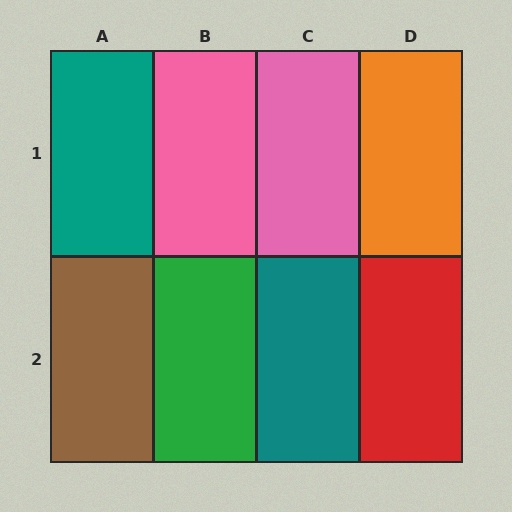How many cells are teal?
2 cells are teal.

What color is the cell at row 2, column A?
Brown.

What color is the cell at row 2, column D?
Red.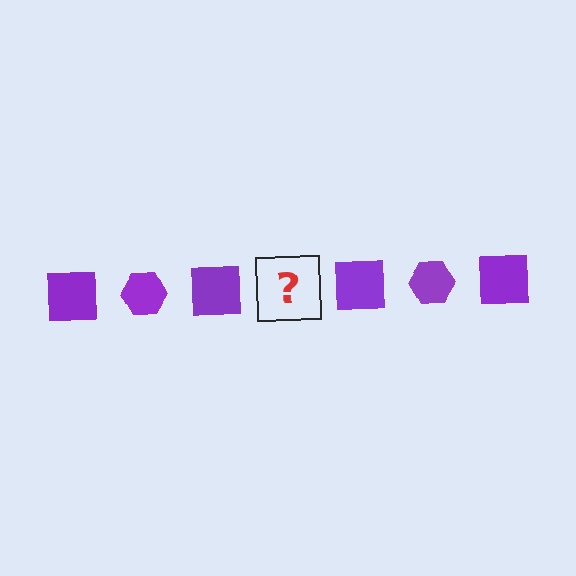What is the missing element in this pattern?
The missing element is a purple hexagon.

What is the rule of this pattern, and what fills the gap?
The rule is that the pattern cycles through square, hexagon shapes in purple. The gap should be filled with a purple hexagon.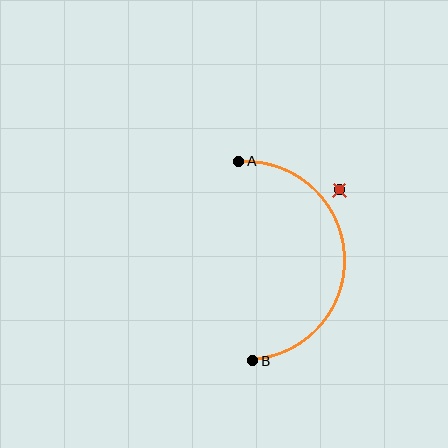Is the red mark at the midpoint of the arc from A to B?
No — the red mark does not lie on the arc at all. It sits slightly outside the curve.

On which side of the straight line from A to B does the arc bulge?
The arc bulges to the right of the straight line connecting A and B.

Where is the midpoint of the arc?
The arc midpoint is the point on the curve farthest from the straight line joining A and B. It sits to the right of that line.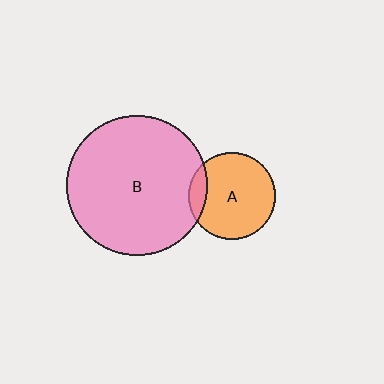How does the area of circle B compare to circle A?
Approximately 2.6 times.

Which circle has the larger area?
Circle B (pink).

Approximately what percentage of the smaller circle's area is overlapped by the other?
Approximately 10%.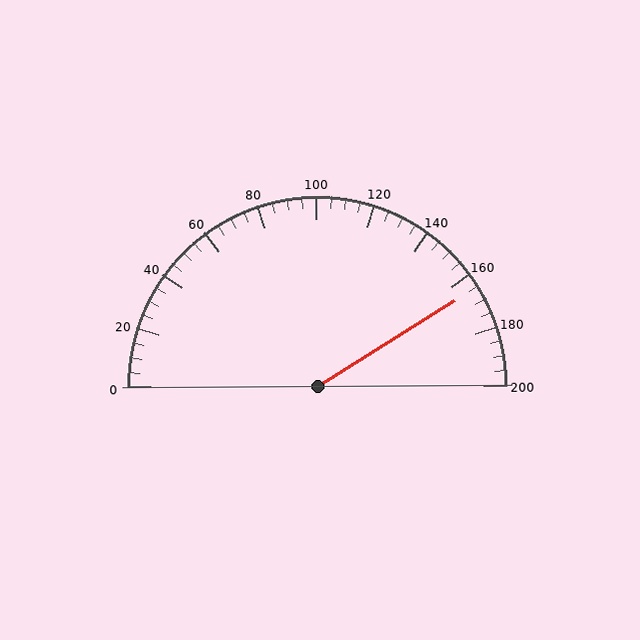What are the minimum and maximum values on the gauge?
The gauge ranges from 0 to 200.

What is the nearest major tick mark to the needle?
The nearest major tick mark is 160.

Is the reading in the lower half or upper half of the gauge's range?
The reading is in the upper half of the range (0 to 200).